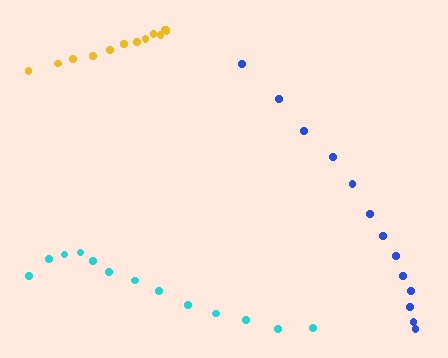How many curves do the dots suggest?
There are 3 distinct paths.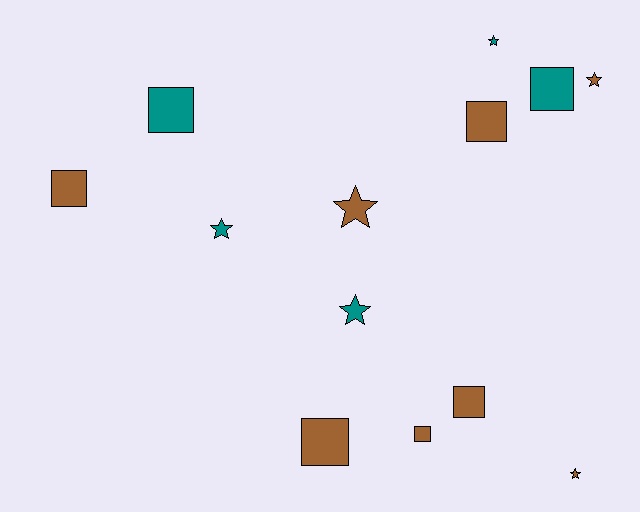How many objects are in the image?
There are 13 objects.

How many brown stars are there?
There are 3 brown stars.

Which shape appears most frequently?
Square, with 7 objects.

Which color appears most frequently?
Brown, with 8 objects.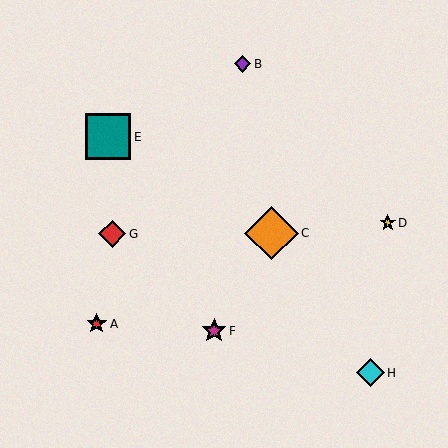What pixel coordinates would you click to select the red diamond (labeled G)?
Click at (112, 234) to select the red diamond G.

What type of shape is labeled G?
Shape G is a red diamond.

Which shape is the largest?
The orange diamond (labeled C) is the largest.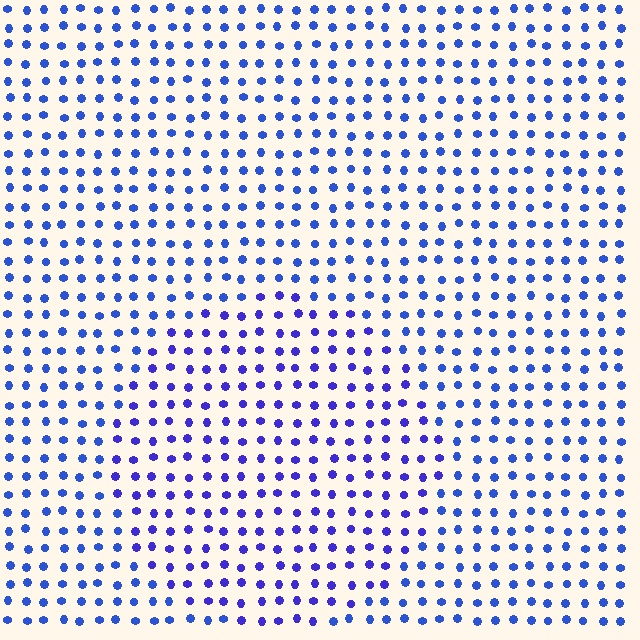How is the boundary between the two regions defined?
The boundary is defined purely by a slight shift in hue (about 22 degrees). Spacing, size, and orientation are identical on both sides.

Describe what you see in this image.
The image is filled with small blue elements in a uniform arrangement. A circle-shaped region is visible where the elements are tinted to a slightly different hue, forming a subtle color boundary.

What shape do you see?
I see a circle.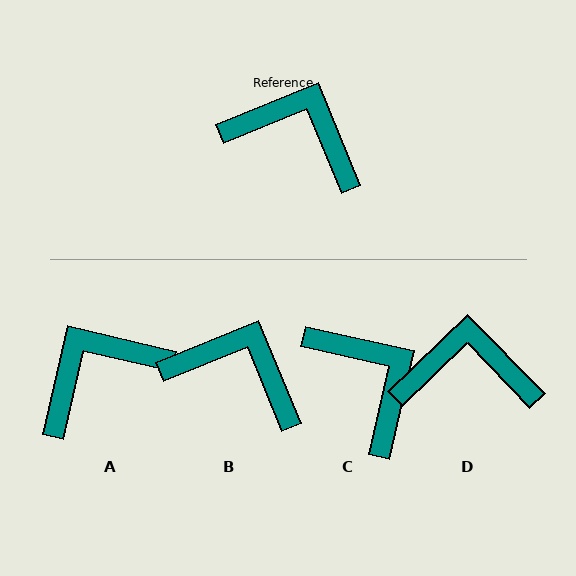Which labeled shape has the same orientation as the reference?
B.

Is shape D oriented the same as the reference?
No, it is off by about 22 degrees.